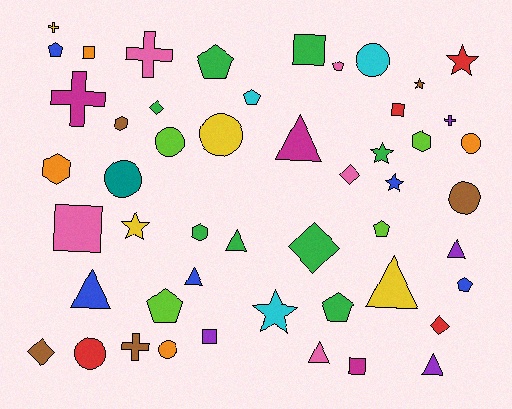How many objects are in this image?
There are 50 objects.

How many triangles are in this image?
There are 8 triangles.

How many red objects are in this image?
There are 4 red objects.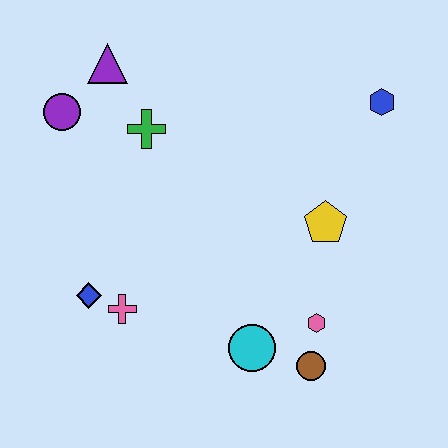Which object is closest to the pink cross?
The blue diamond is closest to the pink cross.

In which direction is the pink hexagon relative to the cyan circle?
The pink hexagon is to the right of the cyan circle.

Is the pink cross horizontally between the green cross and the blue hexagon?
No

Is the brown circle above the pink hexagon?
No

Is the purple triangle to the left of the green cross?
Yes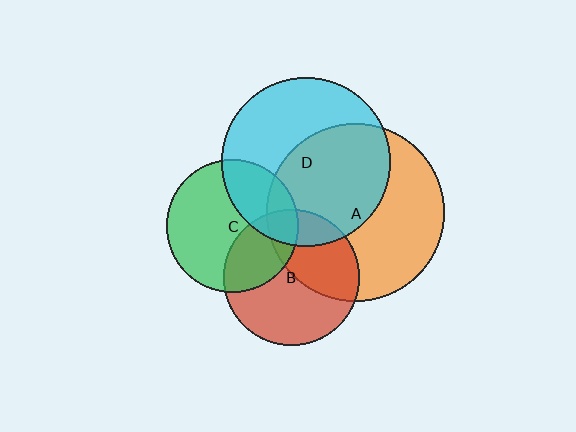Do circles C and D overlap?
Yes.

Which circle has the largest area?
Circle A (orange).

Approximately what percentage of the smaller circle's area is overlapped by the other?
Approximately 30%.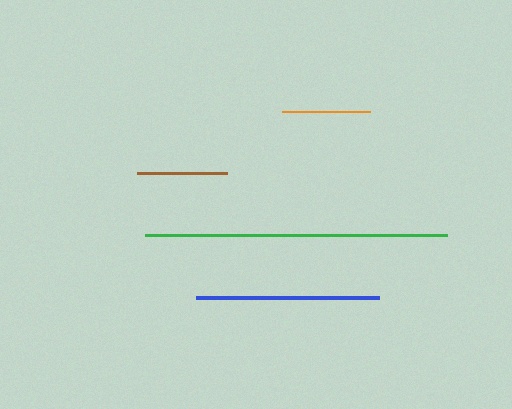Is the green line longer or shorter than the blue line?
The green line is longer than the blue line.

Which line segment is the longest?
The green line is the longest at approximately 302 pixels.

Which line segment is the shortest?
The orange line is the shortest at approximately 88 pixels.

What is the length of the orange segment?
The orange segment is approximately 88 pixels long.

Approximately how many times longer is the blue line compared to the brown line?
The blue line is approximately 2.0 times the length of the brown line.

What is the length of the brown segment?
The brown segment is approximately 91 pixels long.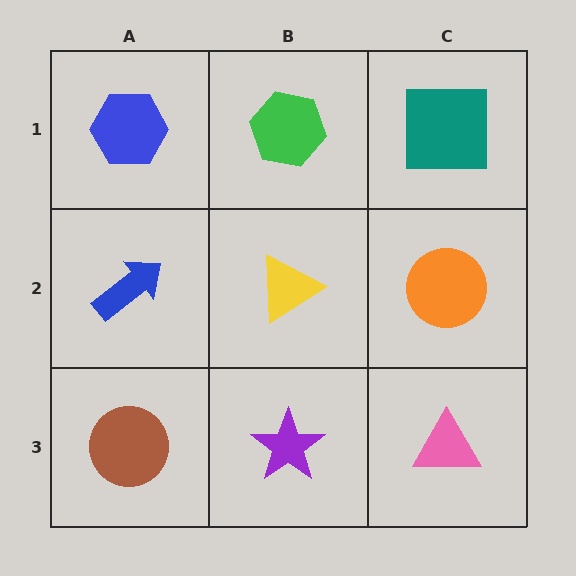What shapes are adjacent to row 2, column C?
A teal square (row 1, column C), a pink triangle (row 3, column C), a yellow triangle (row 2, column B).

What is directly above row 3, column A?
A blue arrow.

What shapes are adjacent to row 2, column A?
A blue hexagon (row 1, column A), a brown circle (row 3, column A), a yellow triangle (row 2, column B).